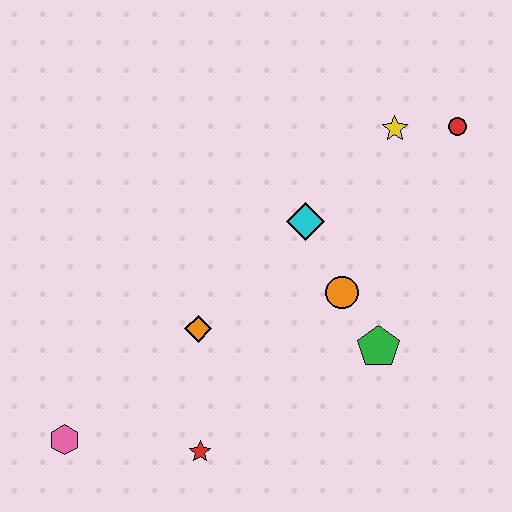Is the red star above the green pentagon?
No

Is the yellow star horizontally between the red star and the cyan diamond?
No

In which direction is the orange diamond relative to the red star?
The orange diamond is above the red star.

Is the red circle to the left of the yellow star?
No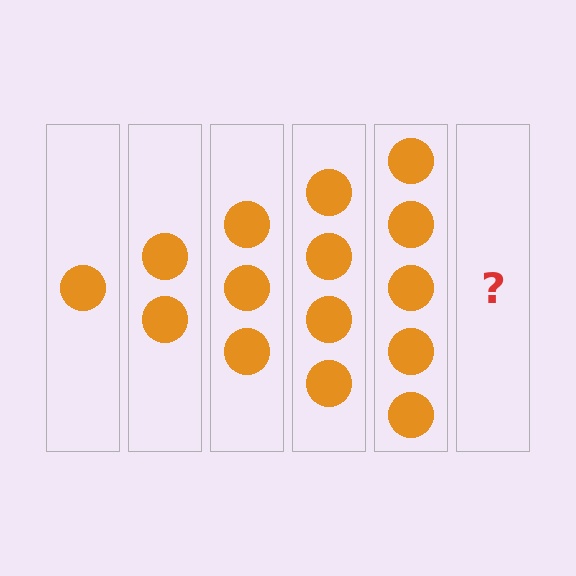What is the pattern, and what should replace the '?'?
The pattern is that each step adds one more circle. The '?' should be 6 circles.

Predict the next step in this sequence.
The next step is 6 circles.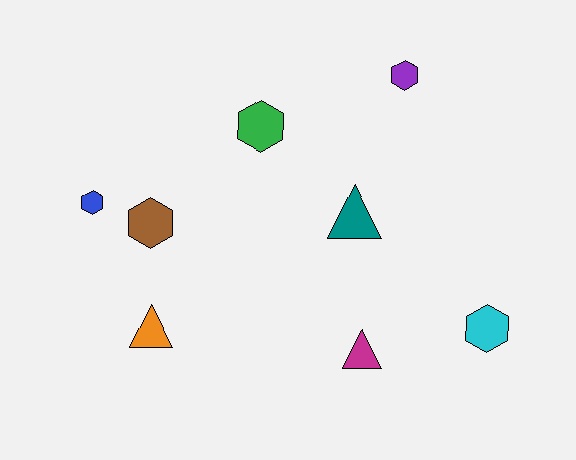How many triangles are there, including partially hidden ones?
There are 3 triangles.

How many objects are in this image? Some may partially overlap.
There are 8 objects.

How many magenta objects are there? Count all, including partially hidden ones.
There is 1 magenta object.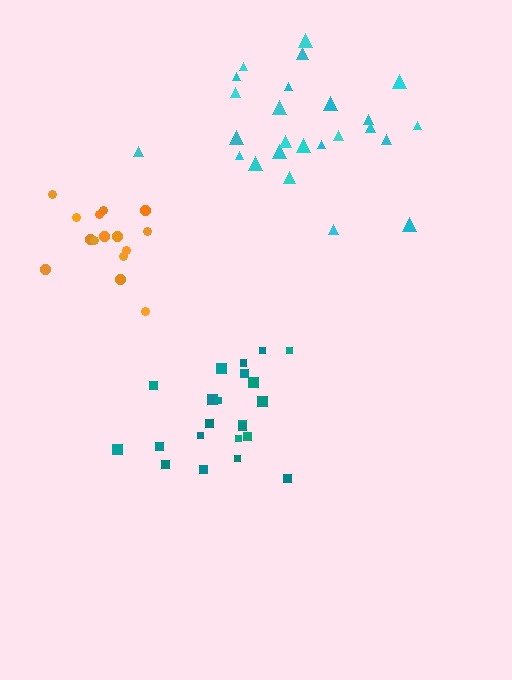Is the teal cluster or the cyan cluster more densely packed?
Teal.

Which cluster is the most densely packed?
Teal.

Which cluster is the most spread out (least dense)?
Cyan.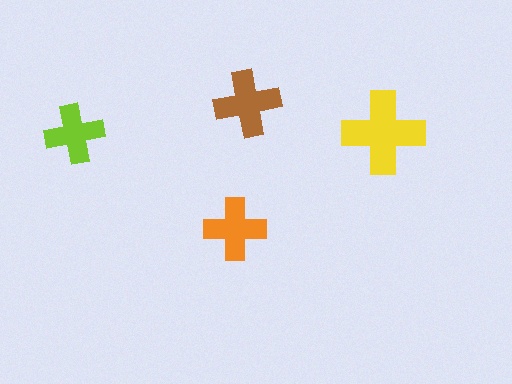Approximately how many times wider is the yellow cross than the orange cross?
About 1.5 times wider.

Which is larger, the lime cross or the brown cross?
The brown one.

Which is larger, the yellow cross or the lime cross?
The yellow one.